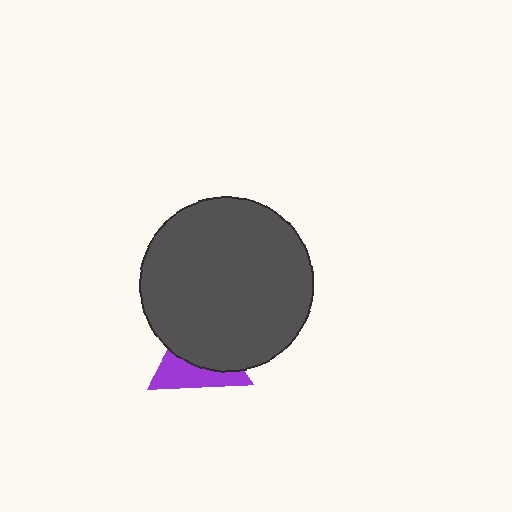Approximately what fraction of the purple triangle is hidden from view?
Roughly 58% of the purple triangle is hidden behind the dark gray circle.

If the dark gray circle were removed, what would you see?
You would see the complete purple triangle.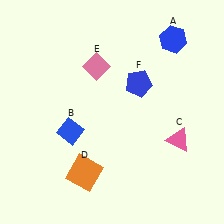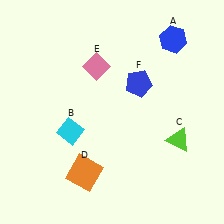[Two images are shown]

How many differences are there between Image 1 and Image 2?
There are 2 differences between the two images.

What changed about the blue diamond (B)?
In Image 1, B is blue. In Image 2, it changed to cyan.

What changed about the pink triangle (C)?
In Image 1, C is pink. In Image 2, it changed to lime.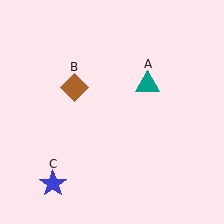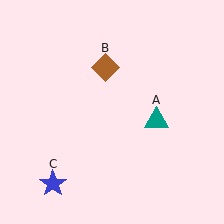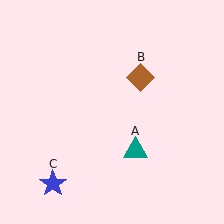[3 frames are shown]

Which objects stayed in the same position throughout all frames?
Blue star (object C) remained stationary.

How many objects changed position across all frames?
2 objects changed position: teal triangle (object A), brown diamond (object B).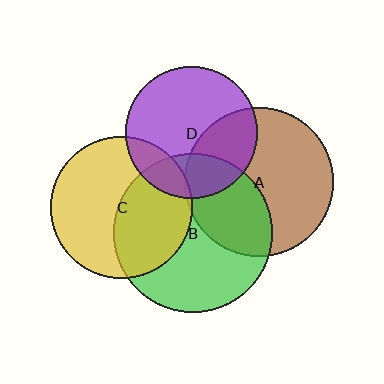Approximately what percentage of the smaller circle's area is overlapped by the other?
Approximately 35%.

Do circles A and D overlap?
Yes.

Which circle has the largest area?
Circle B (green).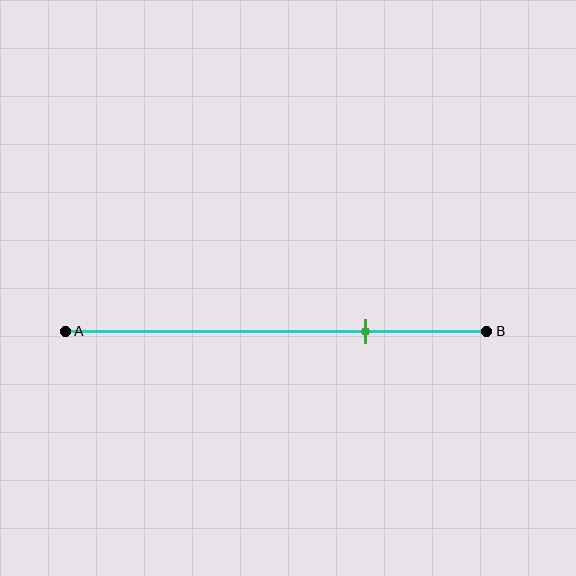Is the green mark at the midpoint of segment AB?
No, the mark is at about 70% from A, not at the 50% midpoint.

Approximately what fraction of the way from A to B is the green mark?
The green mark is approximately 70% of the way from A to B.